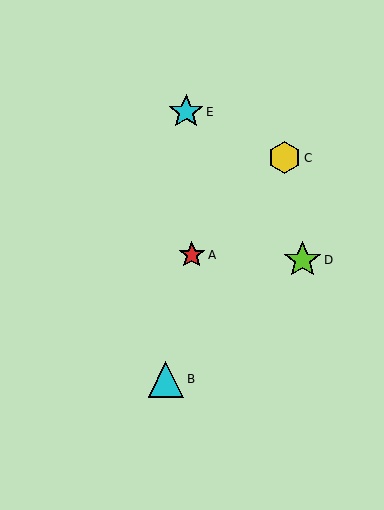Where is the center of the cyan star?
The center of the cyan star is at (186, 112).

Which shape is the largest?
The lime star (labeled D) is the largest.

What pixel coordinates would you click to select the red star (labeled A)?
Click at (192, 255) to select the red star A.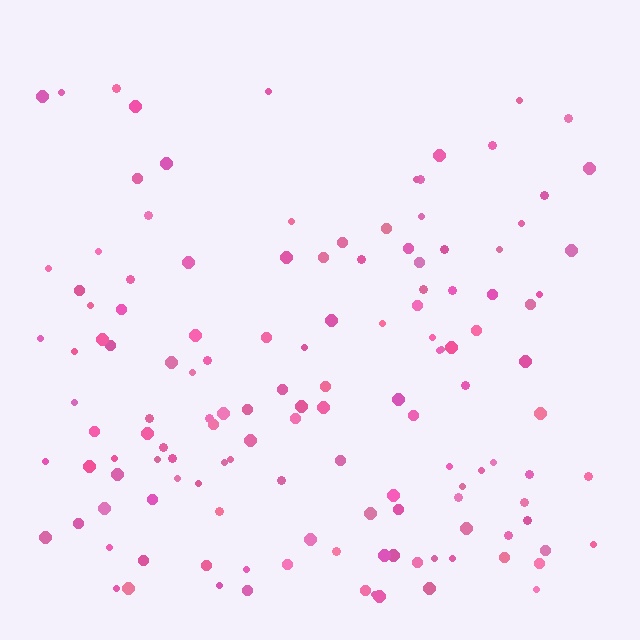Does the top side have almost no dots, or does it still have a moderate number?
Still a moderate number, just noticeably fewer than the bottom.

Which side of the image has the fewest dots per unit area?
The top.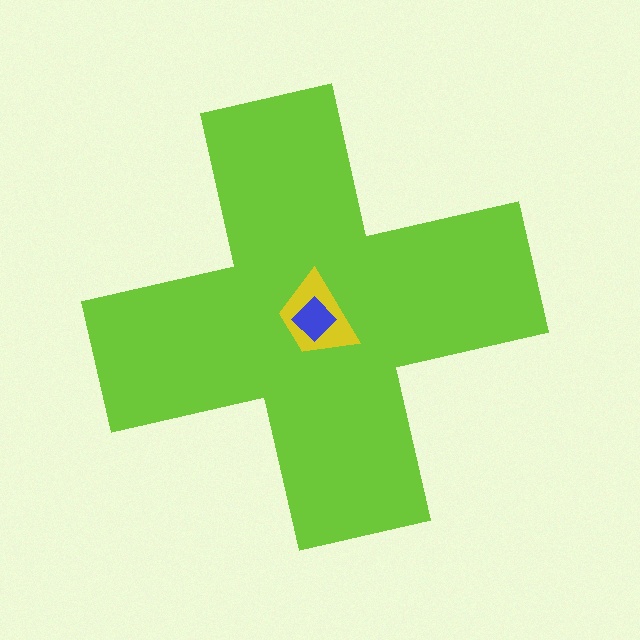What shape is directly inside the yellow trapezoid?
The blue diamond.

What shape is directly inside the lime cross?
The yellow trapezoid.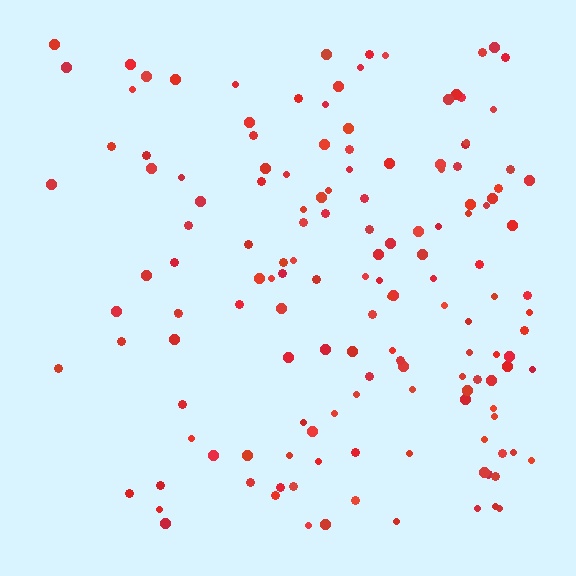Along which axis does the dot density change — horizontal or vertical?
Horizontal.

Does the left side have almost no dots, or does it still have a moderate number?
Still a moderate number, just noticeably fewer than the right.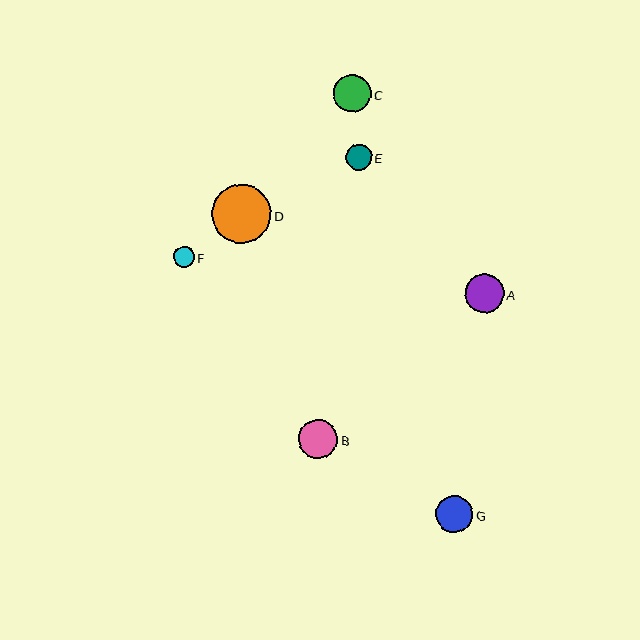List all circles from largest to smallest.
From largest to smallest: D, B, A, C, G, E, F.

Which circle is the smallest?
Circle F is the smallest with a size of approximately 21 pixels.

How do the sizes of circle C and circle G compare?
Circle C and circle G are approximately the same size.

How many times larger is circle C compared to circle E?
Circle C is approximately 1.4 times the size of circle E.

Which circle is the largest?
Circle D is the largest with a size of approximately 59 pixels.